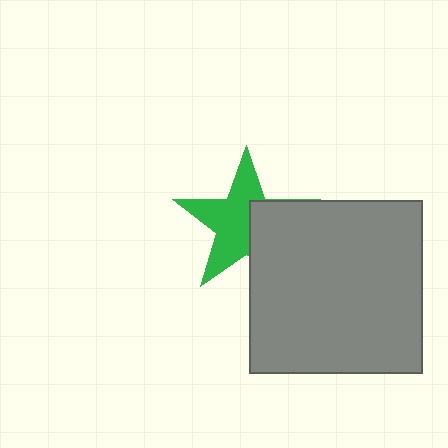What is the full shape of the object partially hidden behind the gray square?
The partially hidden object is a green star.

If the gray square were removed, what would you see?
You would see the complete green star.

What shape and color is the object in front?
The object in front is a gray square.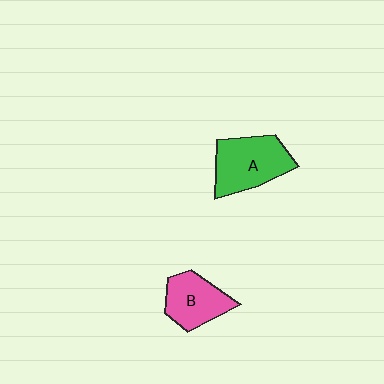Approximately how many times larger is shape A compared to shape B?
Approximately 1.3 times.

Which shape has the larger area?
Shape A (green).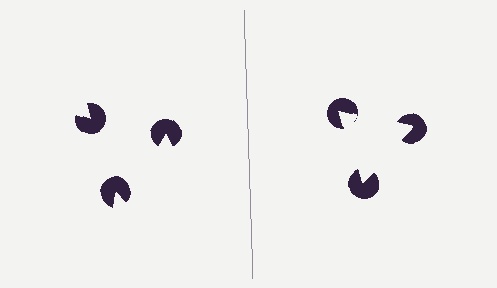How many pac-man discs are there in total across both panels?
6 — 3 on each side.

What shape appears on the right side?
An illusory triangle.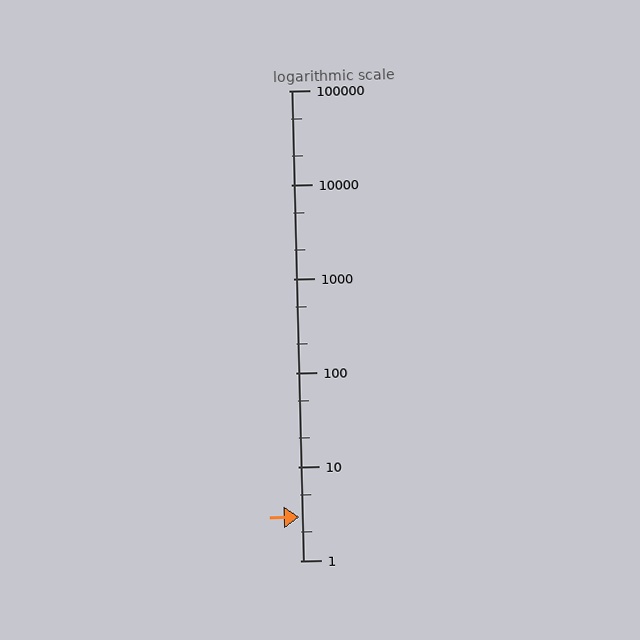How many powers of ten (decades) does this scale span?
The scale spans 5 decades, from 1 to 100000.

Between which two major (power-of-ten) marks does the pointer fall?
The pointer is between 1 and 10.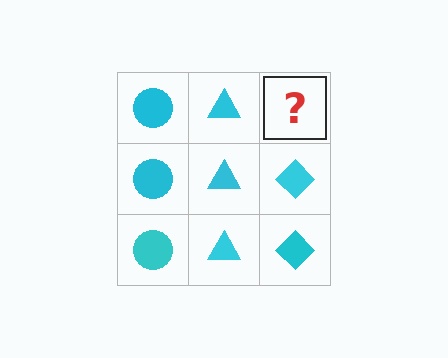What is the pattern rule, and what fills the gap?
The rule is that each column has a consistent shape. The gap should be filled with a cyan diamond.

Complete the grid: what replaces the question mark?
The question mark should be replaced with a cyan diamond.